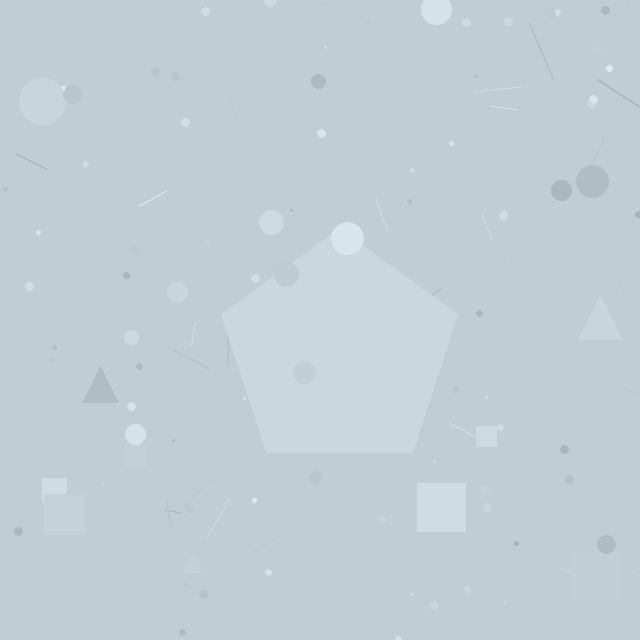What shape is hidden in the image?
A pentagon is hidden in the image.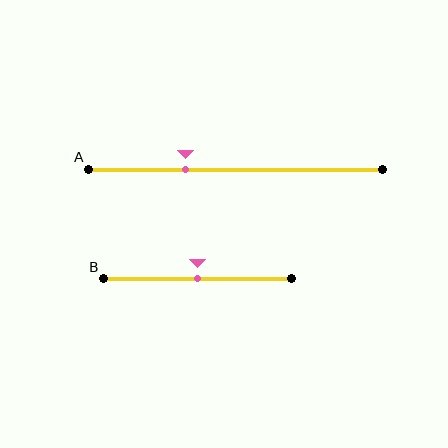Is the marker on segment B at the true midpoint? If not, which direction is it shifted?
Yes, the marker on segment B is at the true midpoint.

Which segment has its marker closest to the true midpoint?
Segment B has its marker closest to the true midpoint.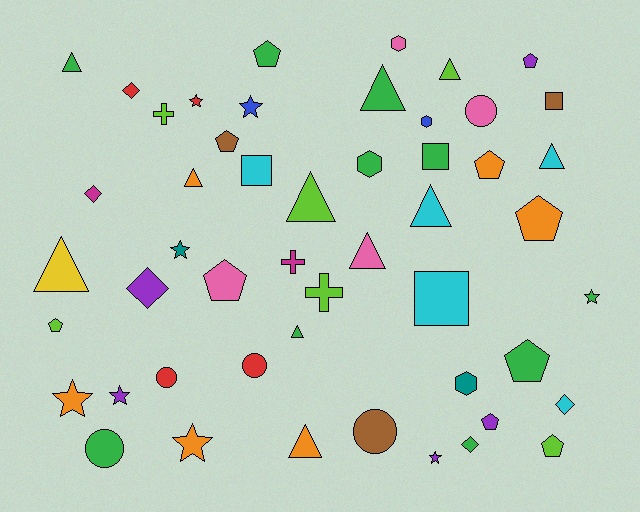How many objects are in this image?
There are 50 objects.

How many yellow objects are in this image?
There is 1 yellow object.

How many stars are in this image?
There are 8 stars.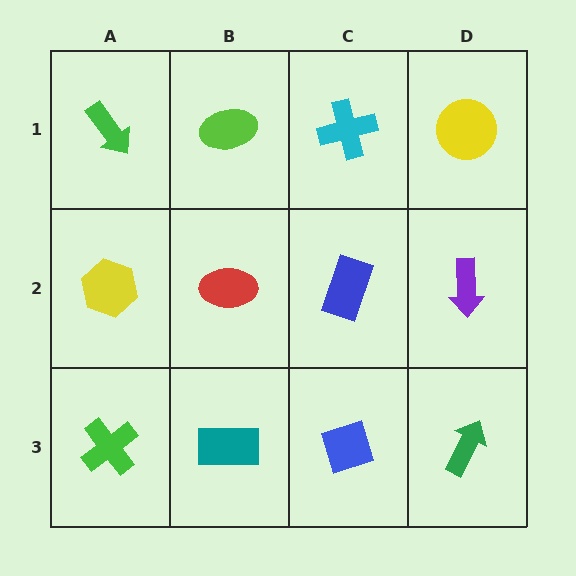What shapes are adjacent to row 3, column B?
A red ellipse (row 2, column B), a green cross (row 3, column A), a blue diamond (row 3, column C).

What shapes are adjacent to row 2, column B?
A lime ellipse (row 1, column B), a teal rectangle (row 3, column B), a yellow hexagon (row 2, column A), a blue rectangle (row 2, column C).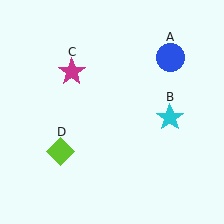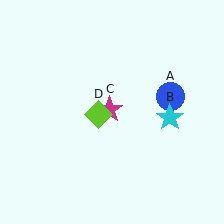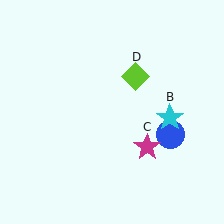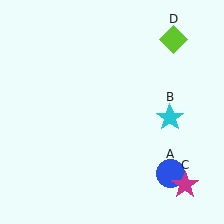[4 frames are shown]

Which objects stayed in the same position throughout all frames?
Cyan star (object B) remained stationary.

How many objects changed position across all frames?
3 objects changed position: blue circle (object A), magenta star (object C), lime diamond (object D).